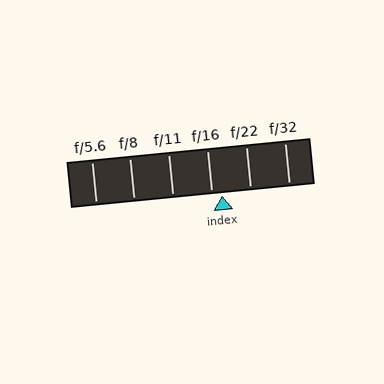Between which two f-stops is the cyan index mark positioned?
The index mark is between f/16 and f/22.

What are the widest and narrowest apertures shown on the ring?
The widest aperture shown is f/5.6 and the narrowest is f/32.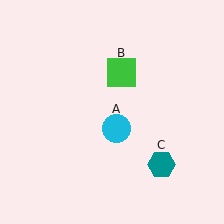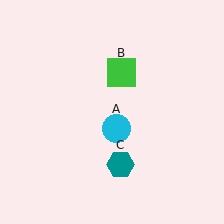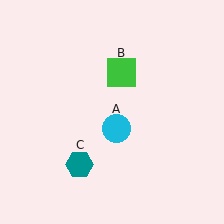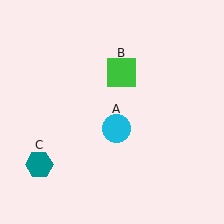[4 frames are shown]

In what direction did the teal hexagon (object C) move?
The teal hexagon (object C) moved left.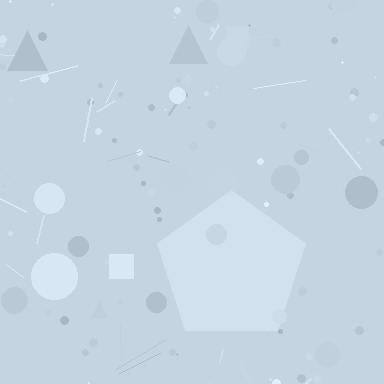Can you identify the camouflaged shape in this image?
The camouflaged shape is a pentagon.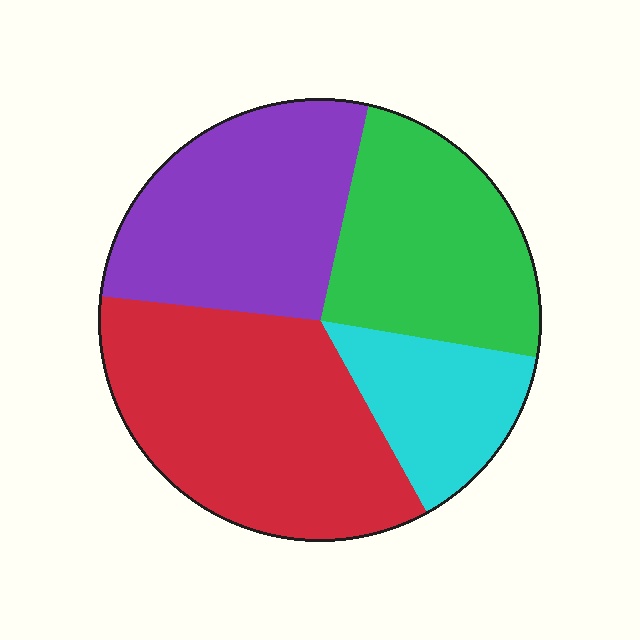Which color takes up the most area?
Red, at roughly 35%.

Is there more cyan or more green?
Green.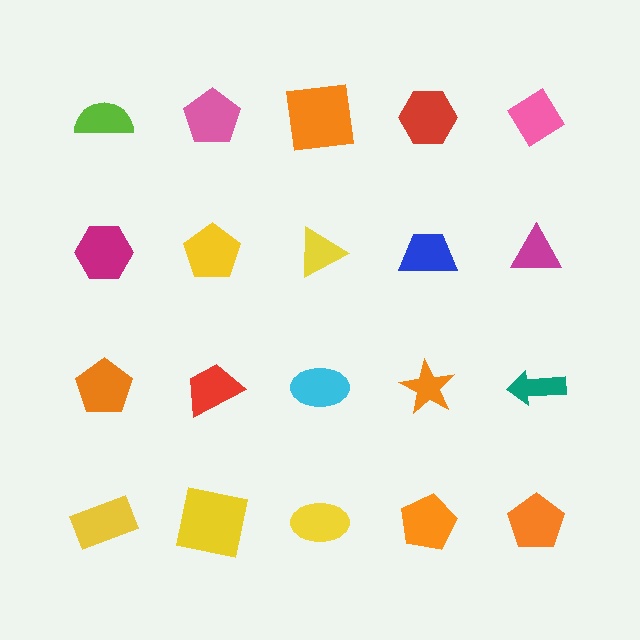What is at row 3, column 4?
An orange star.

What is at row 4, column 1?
A yellow rectangle.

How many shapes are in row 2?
5 shapes.